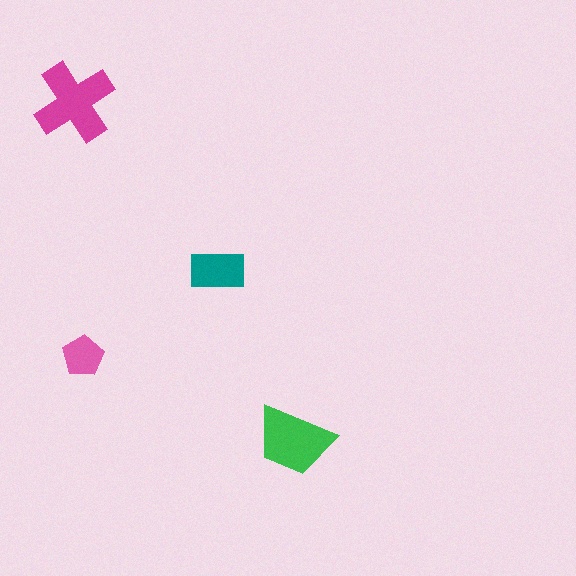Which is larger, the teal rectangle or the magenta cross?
The magenta cross.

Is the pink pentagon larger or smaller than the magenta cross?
Smaller.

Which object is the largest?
The magenta cross.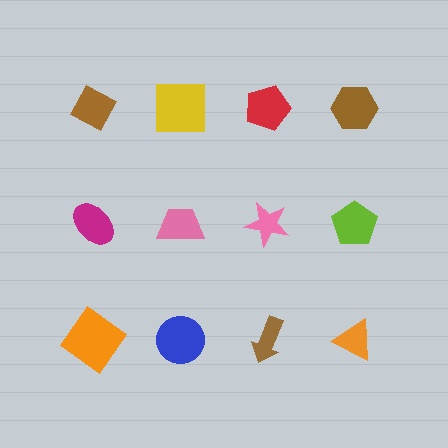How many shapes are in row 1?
4 shapes.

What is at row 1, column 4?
A brown hexagon.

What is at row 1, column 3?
A red pentagon.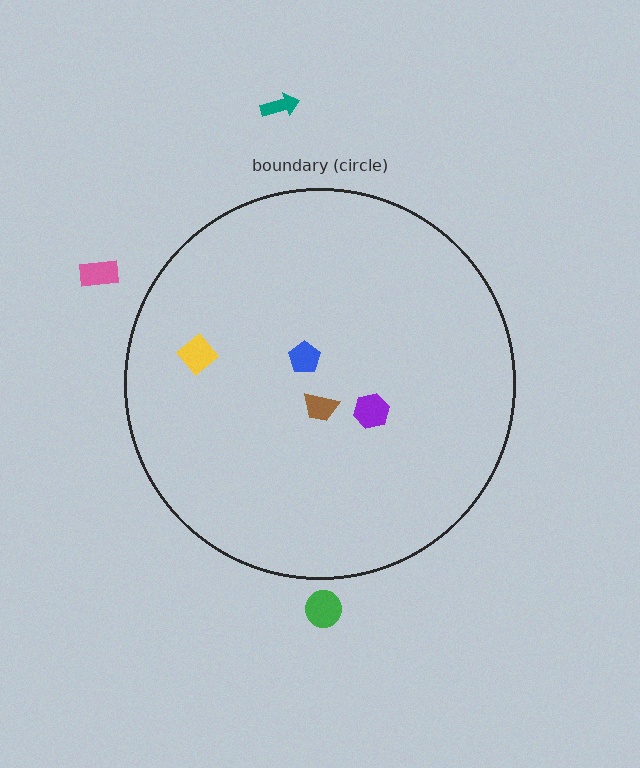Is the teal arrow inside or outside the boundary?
Outside.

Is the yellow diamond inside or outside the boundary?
Inside.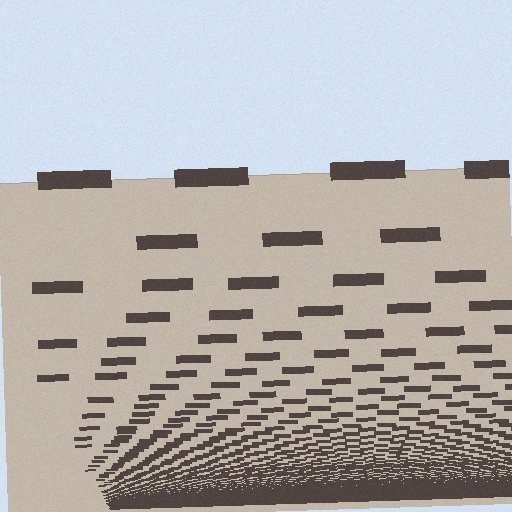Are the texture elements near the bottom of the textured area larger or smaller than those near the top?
Smaller. The gradient is inverted — elements near the bottom are smaller and denser.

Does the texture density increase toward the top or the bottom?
Density increases toward the bottom.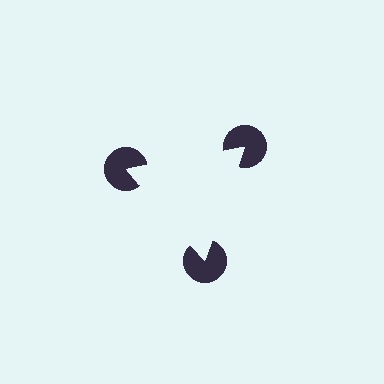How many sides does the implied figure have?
3 sides.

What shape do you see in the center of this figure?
An illusory triangle — its edges are inferred from the aligned wedge cuts in the pac-man discs, not physically drawn.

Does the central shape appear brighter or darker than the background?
It typically appears slightly brighter than the background, even though no actual brightness change is drawn.